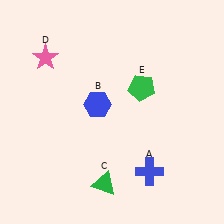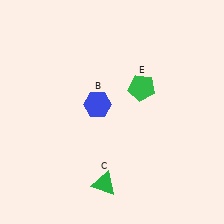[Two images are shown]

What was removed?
The blue cross (A), the pink star (D) were removed in Image 2.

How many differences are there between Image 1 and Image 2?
There are 2 differences between the two images.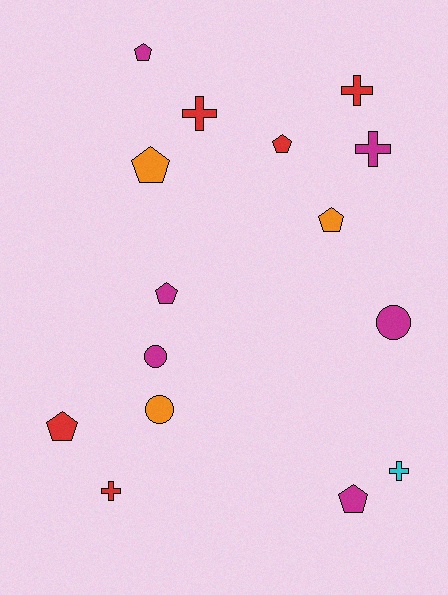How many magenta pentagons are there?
There are 3 magenta pentagons.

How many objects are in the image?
There are 15 objects.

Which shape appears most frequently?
Pentagon, with 7 objects.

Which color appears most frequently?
Magenta, with 6 objects.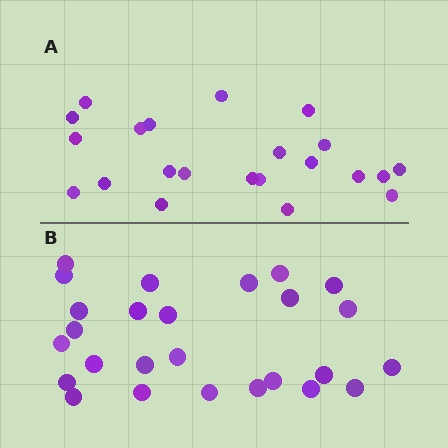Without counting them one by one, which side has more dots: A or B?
Region B (the bottom region) has more dots.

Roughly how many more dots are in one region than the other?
Region B has about 4 more dots than region A.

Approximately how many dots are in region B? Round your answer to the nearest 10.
About 30 dots. (The exact count is 26, which rounds to 30.)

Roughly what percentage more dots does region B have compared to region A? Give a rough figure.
About 20% more.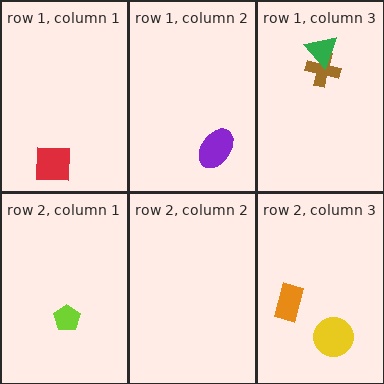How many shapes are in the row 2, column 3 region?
2.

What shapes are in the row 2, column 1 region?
The lime pentagon.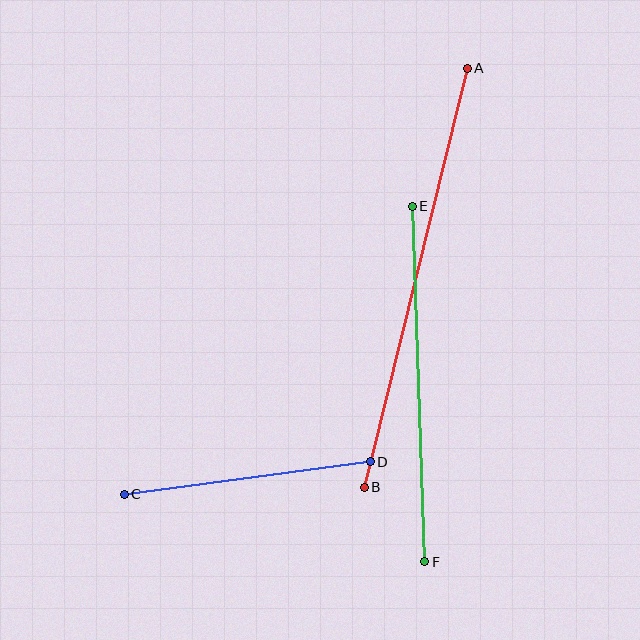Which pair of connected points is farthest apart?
Points A and B are farthest apart.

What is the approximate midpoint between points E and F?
The midpoint is at approximately (419, 384) pixels.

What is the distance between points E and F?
The distance is approximately 356 pixels.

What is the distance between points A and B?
The distance is approximately 431 pixels.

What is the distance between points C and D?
The distance is approximately 248 pixels.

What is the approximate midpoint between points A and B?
The midpoint is at approximately (416, 278) pixels.